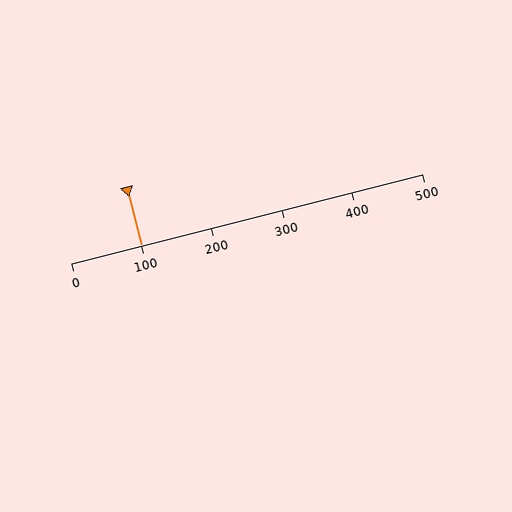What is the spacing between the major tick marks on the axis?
The major ticks are spaced 100 apart.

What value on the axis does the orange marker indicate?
The marker indicates approximately 100.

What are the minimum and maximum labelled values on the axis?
The axis runs from 0 to 500.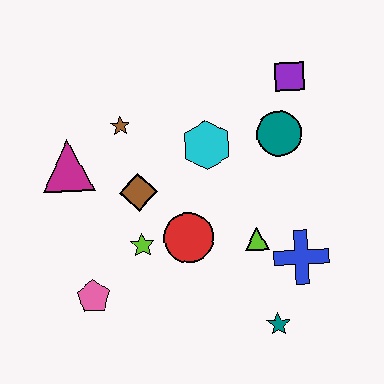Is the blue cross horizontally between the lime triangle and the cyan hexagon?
No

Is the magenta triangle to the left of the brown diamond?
Yes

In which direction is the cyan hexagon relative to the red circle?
The cyan hexagon is above the red circle.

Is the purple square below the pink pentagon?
No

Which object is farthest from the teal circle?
The pink pentagon is farthest from the teal circle.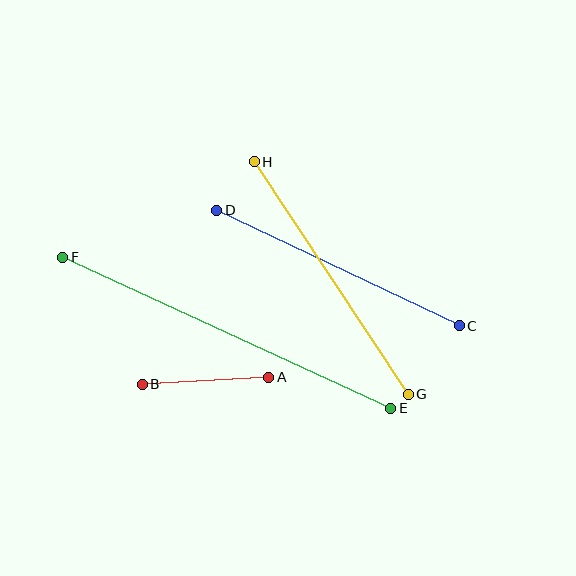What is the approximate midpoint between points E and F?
The midpoint is at approximately (227, 333) pixels.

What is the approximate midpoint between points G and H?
The midpoint is at approximately (331, 278) pixels.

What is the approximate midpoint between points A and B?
The midpoint is at approximately (206, 381) pixels.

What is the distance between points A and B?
The distance is approximately 127 pixels.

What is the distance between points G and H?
The distance is approximately 279 pixels.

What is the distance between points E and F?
The distance is approximately 361 pixels.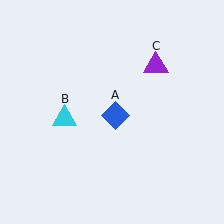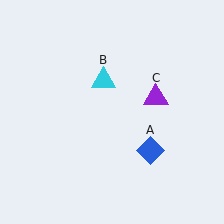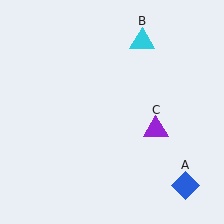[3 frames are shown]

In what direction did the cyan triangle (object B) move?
The cyan triangle (object B) moved up and to the right.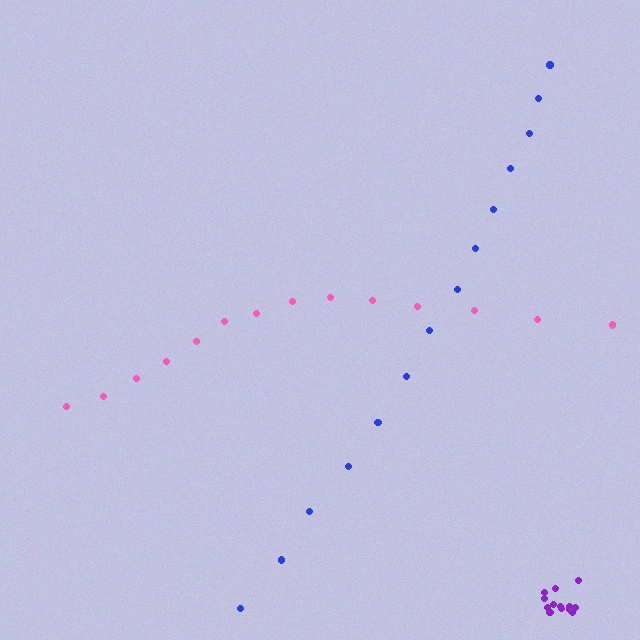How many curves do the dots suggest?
There are 3 distinct paths.